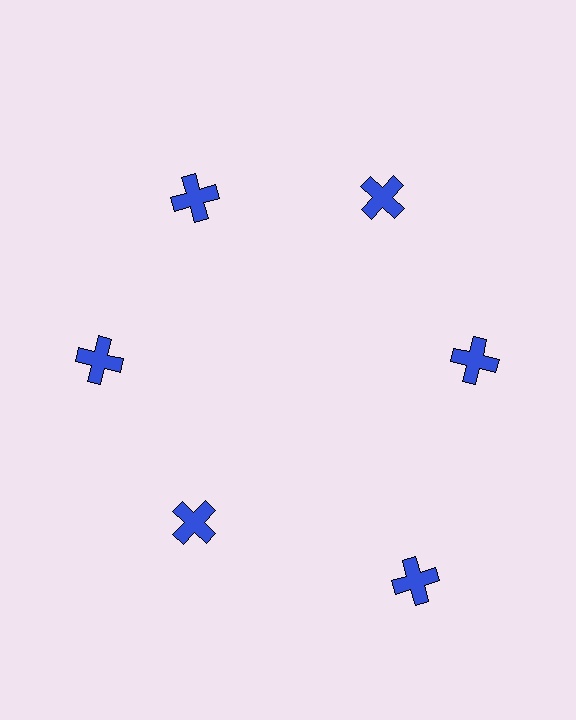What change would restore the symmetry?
The symmetry would be restored by moving it inward, back onto the ring so that all 6 crosses sit at equal angles and equal distance from the center.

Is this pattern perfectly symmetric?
No. The 6 blue crosses are arranged in a ring, but one element near the 5 o'clock position is pushed outward from the center, breaking the 6-fold rotational symmetry.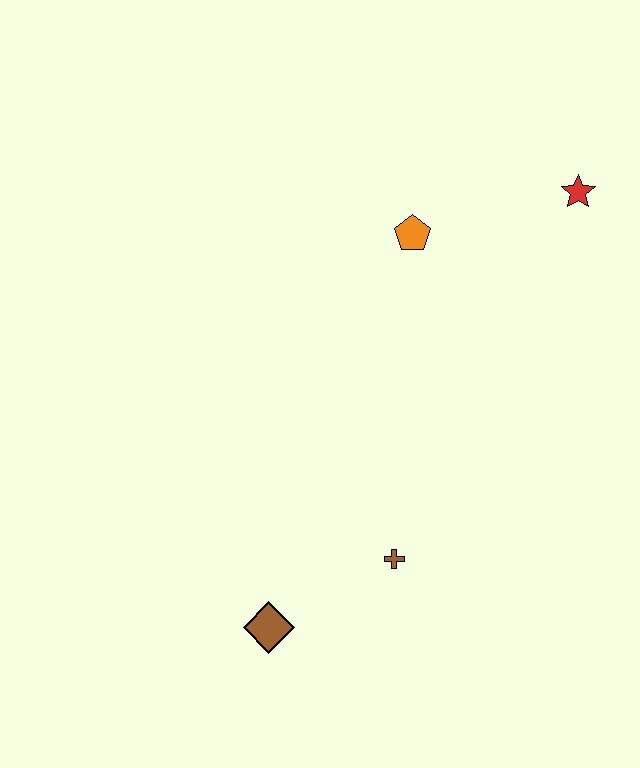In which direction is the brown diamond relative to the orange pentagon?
The brown diamond is below the orange pentagon.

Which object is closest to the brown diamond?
The brown cross is closest to the brown diamond.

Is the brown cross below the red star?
Yes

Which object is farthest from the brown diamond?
The red star is farthest from the brown diamond.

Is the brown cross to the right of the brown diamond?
Yes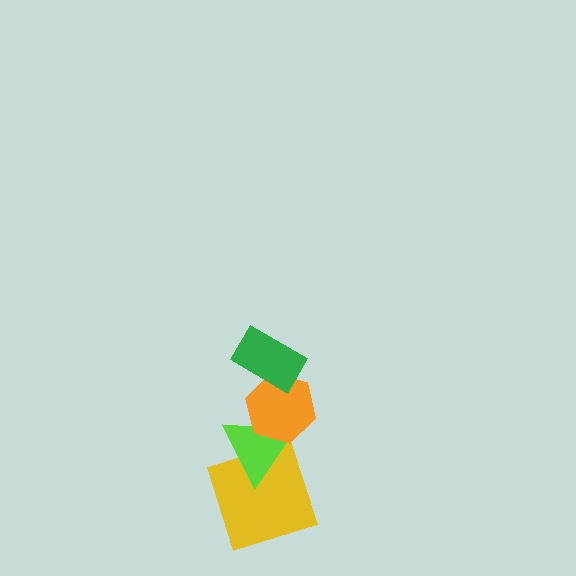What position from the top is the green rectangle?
The green rectangle is 1st from the top.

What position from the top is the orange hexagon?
The orange hexagon is 2nd from the top.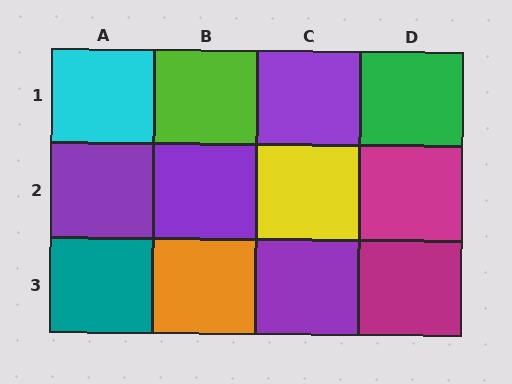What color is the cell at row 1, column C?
Purple.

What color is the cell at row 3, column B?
Orange.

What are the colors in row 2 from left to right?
Purple, purple, yellow, magenta.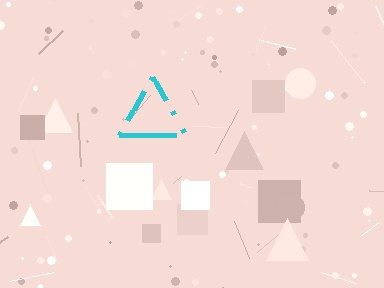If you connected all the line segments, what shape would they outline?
They would outline a triangle.